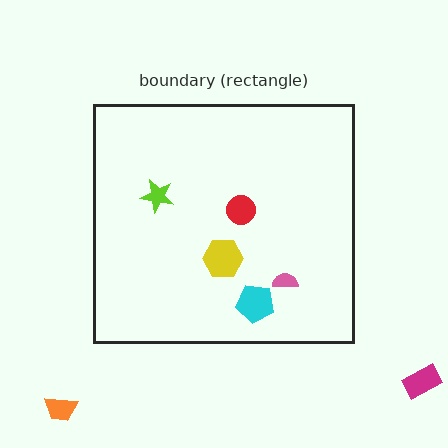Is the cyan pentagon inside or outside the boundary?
Inside.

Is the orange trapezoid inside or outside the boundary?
Outside.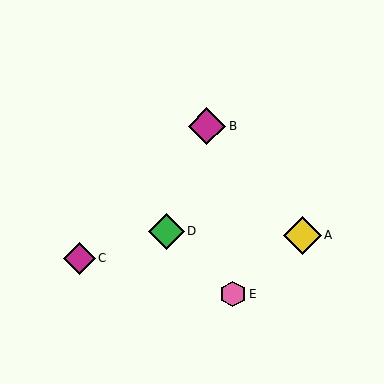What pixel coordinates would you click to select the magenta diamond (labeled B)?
Click at (207, 126) to select the magenta diamond B.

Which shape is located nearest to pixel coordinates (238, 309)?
The pink hexagon (labeled E) at (233, 294) is nearest to that location.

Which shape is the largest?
The yellow diamond (labeled A) is the largest.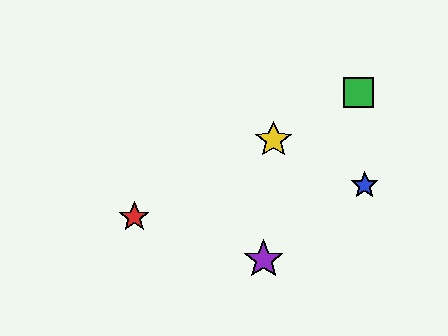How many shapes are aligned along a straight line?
3 shapes (the red star, the green square, the yellow star) are aligned along a straight line.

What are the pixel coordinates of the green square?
The green square is at (359, 92).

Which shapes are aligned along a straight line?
The red star, the green square, the yellow star are aligned along a straight line.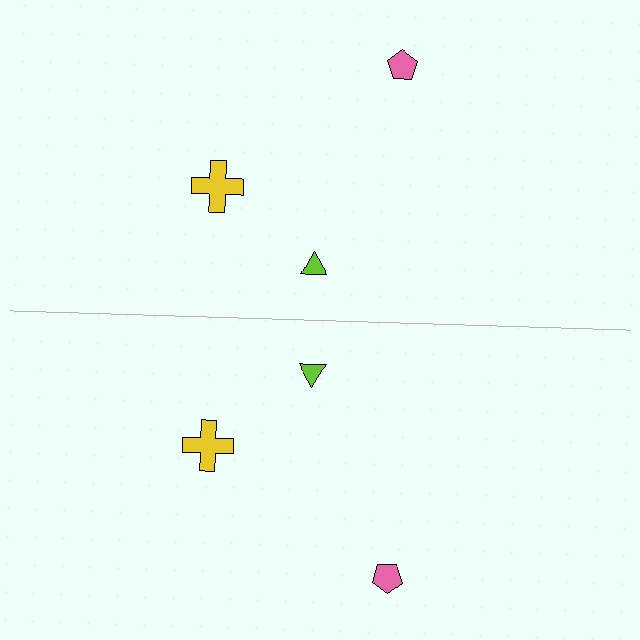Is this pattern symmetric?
Yes, this pattern has bilateral (reflection) symmetry.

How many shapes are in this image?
There are 6 shapes in this image.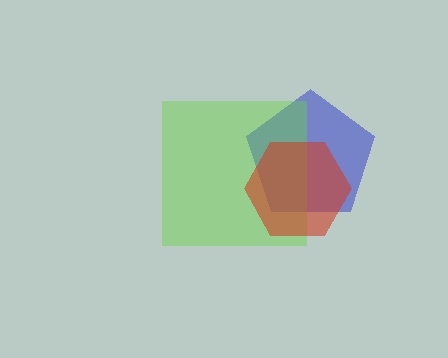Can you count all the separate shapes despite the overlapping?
Yes, there are 3 separate shapes.